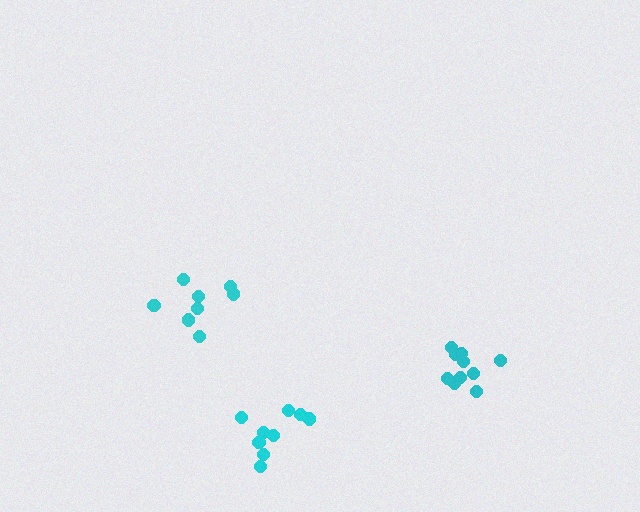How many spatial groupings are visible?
There are 3 spatial groupings.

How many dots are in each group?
Group 1: 8 dots, Group 2: 9 dots, Group 3: 10 dots (27 total).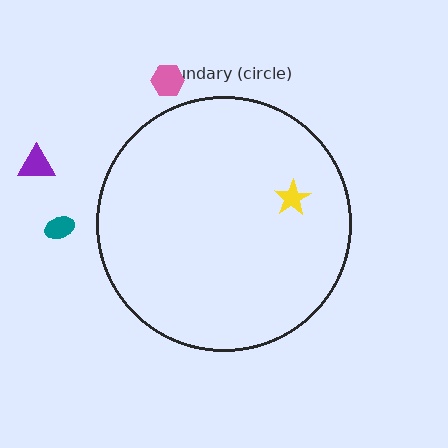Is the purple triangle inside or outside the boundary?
Outside.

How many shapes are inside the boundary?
1 inside, 3 outside.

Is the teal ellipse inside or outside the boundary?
Outside.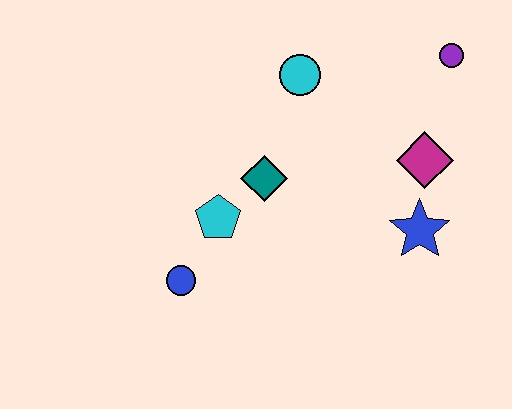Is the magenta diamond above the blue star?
Yes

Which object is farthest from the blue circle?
The purple circle is farthest from the blue circle.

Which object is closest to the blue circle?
The cyan pentagon is closest to the blue circle.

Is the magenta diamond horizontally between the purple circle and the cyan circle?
Yes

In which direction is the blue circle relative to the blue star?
The blue circle is to the left of the blue star.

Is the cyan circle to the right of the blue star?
No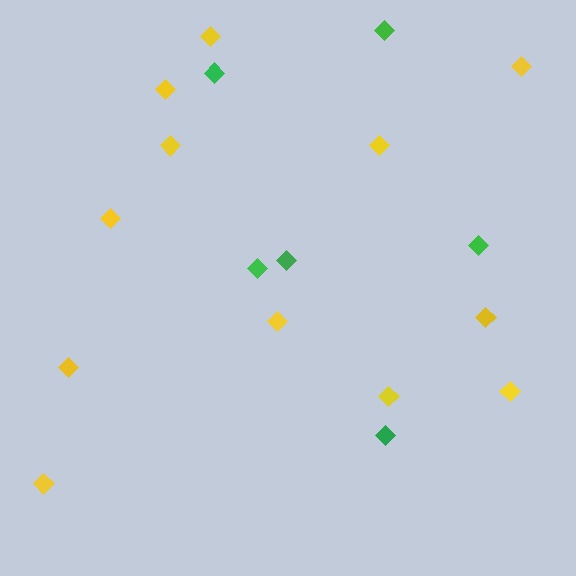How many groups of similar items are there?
There are 2 groups: one group of yellow diamonds (12) and one group of green diamonds (6).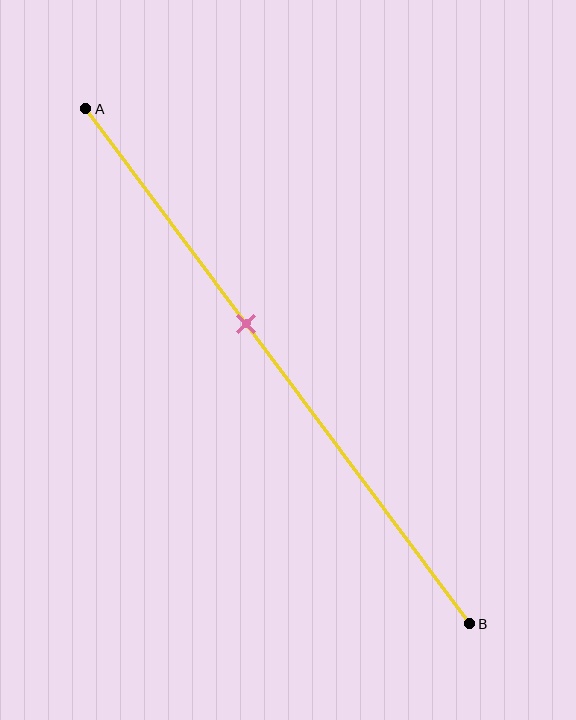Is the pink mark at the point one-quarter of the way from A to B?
No, the mark is at about 40% from A, not at the 25% one-quarter point.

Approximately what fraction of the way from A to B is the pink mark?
The pink mark is approximately 40% of the way from A to B.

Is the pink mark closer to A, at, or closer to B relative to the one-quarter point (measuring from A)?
The pink mark is closer to point B than the one-quarter point of segment AB.